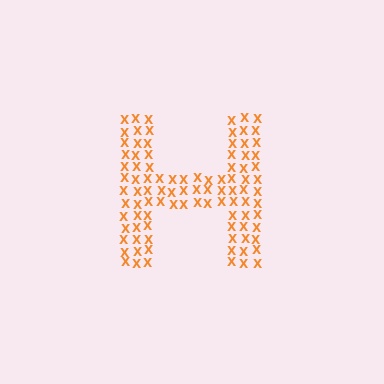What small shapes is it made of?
It is made of small letter X's.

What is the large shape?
The large shape is the letter H.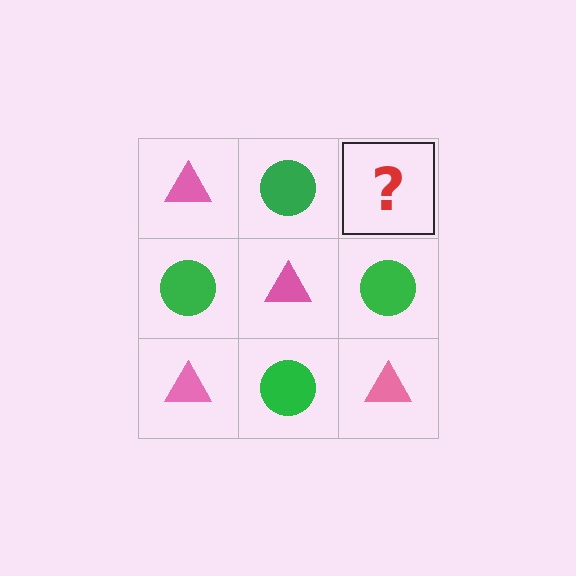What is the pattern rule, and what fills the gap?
The rule is that it alternates pink triangle and green circle in a checkerboard pattern. The gap should be filled with a pink triangle.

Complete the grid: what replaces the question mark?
The question mark should be replaced with a pink triangle.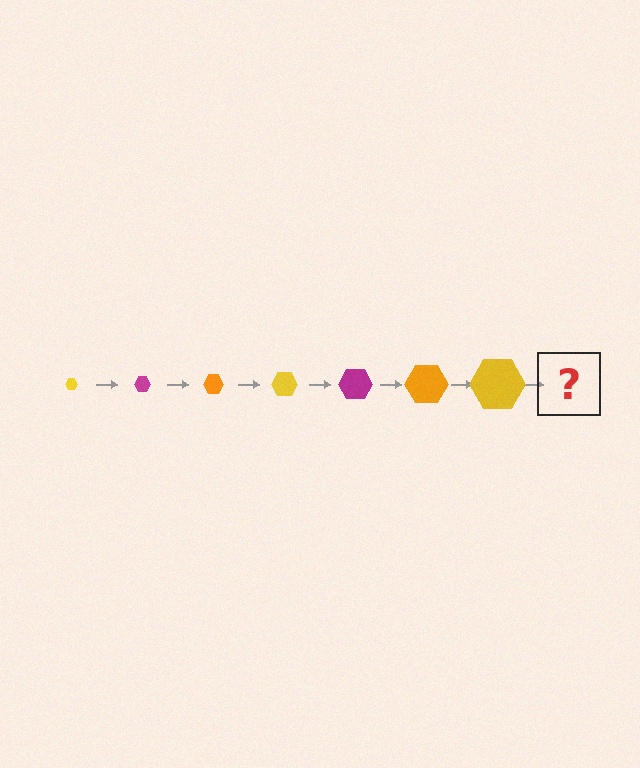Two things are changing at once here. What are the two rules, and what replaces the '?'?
The two rules are that the hexagon grows larger each step and the color cycles through yellow, magenta, and orange. The '?' should be a magenta hexagon, larger than the previous one.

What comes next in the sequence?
The next element should be a magenta hexagon, larger than the previous one.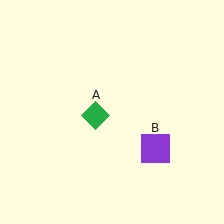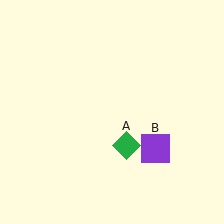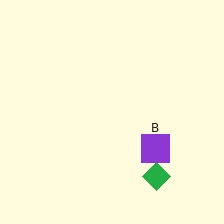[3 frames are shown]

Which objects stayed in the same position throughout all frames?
Purple square (object B) remained stationary.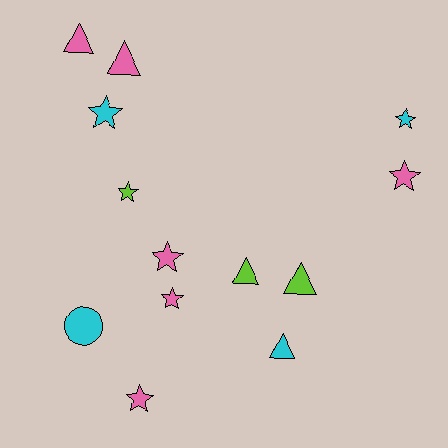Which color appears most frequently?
Pink, with 6 objects.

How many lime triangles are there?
There are 2 lime triangles.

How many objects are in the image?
There are 13 objects.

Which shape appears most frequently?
Star, with 7 objects.